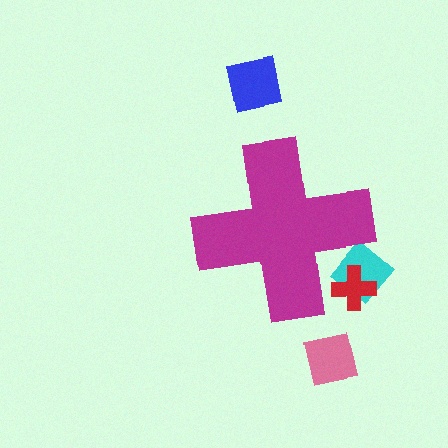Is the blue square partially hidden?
No, the blue square is fully visible.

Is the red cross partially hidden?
Yes, the red cross is partially hidden behind the magenta cross.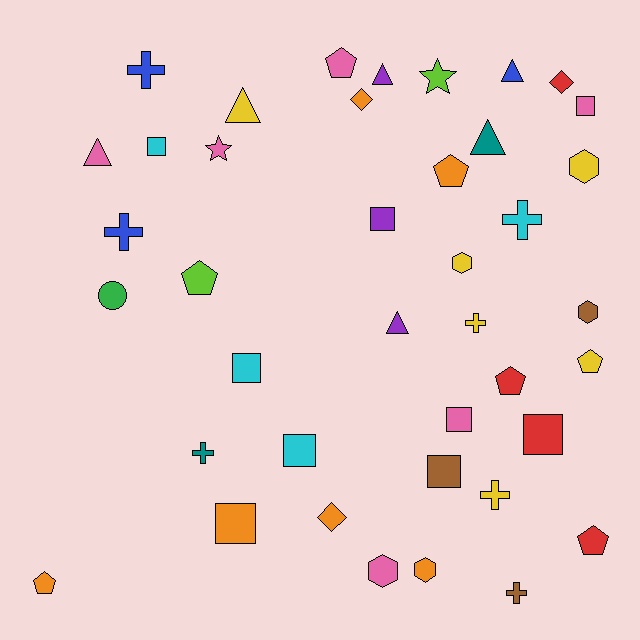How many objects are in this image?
There are 40 objects.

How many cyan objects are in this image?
There are 4 cyan objects.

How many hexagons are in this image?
There are 5 hexagons.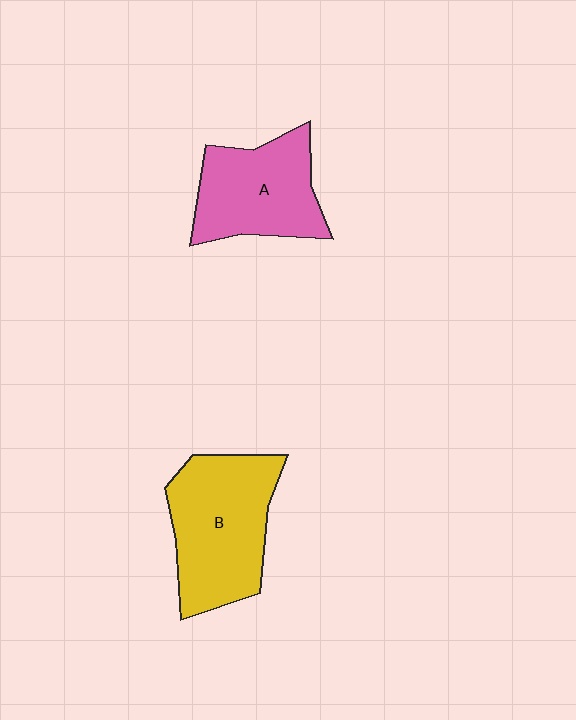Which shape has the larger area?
Shape B (yellow).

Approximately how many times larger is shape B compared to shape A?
Approximately 1.2 times.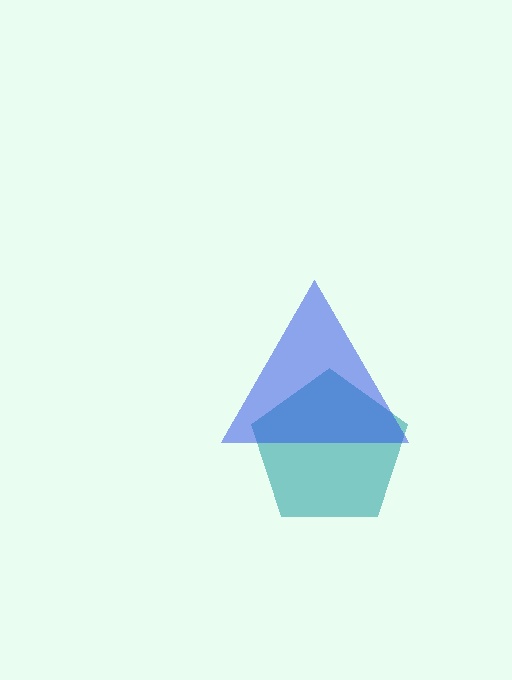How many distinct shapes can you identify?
There are 2 distinct shapes: a teal pentagon, a blue triangle.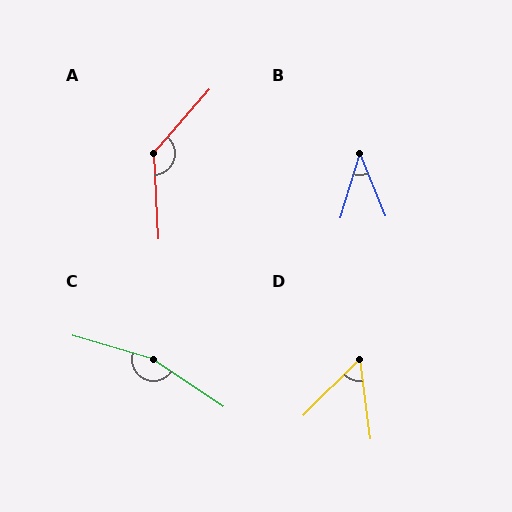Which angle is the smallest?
B, at approximately 40 degrees.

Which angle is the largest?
C, at approximately 163 degrees.